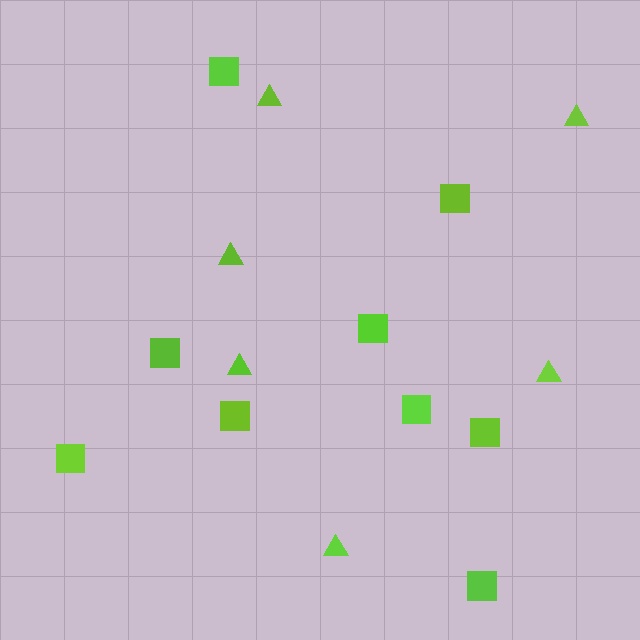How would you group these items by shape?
There are 2 groups: one group of triangles (6) and one group of squares (9).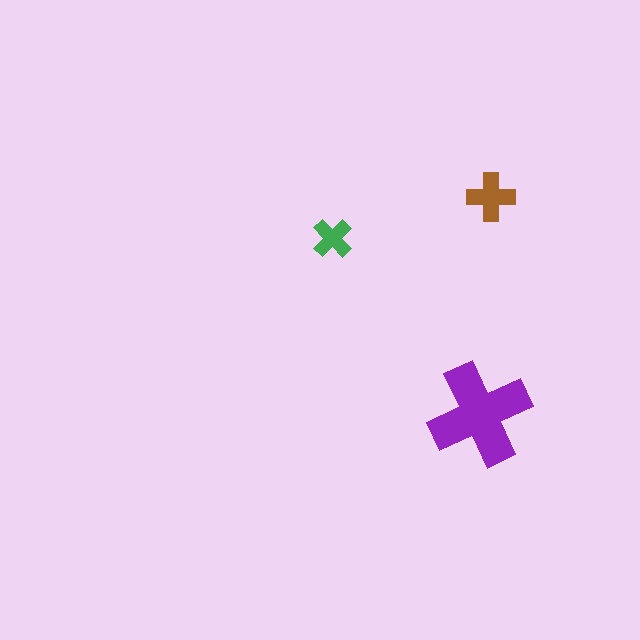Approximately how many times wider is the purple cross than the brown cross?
About 2 times wider.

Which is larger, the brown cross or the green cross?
The brown one.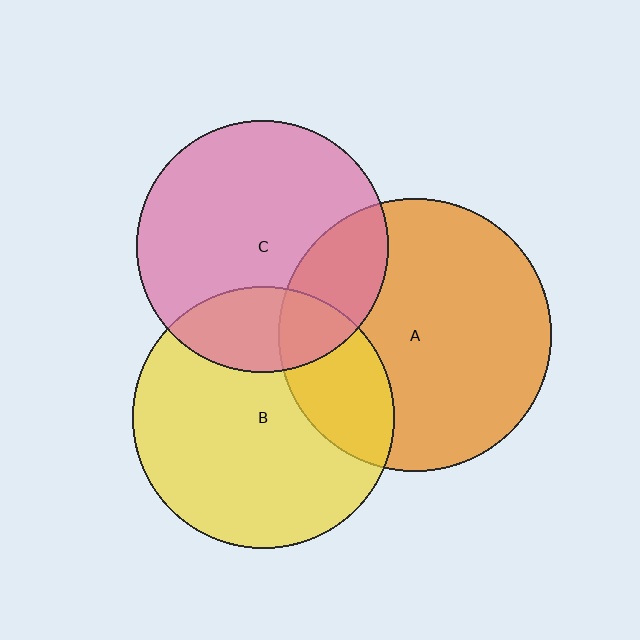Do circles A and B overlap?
Yes.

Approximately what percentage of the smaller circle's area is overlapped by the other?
Approximately 25%.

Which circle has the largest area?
Circle A (orange).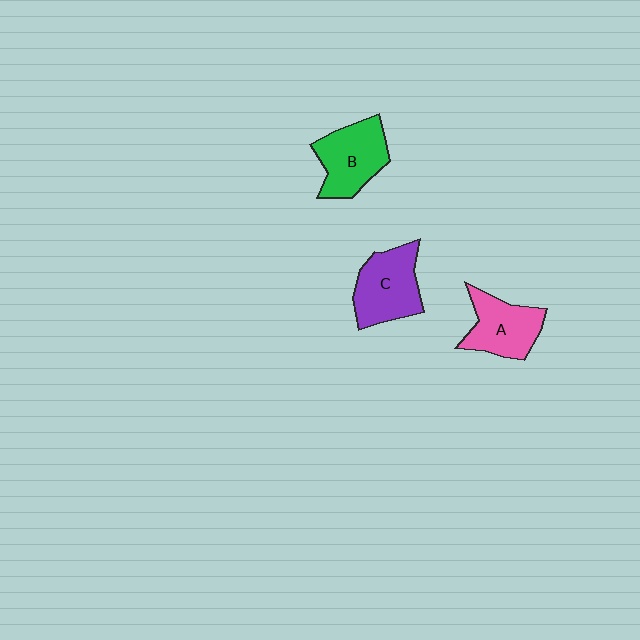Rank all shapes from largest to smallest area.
From largest to smallest: C (purple), B (green), A (pink).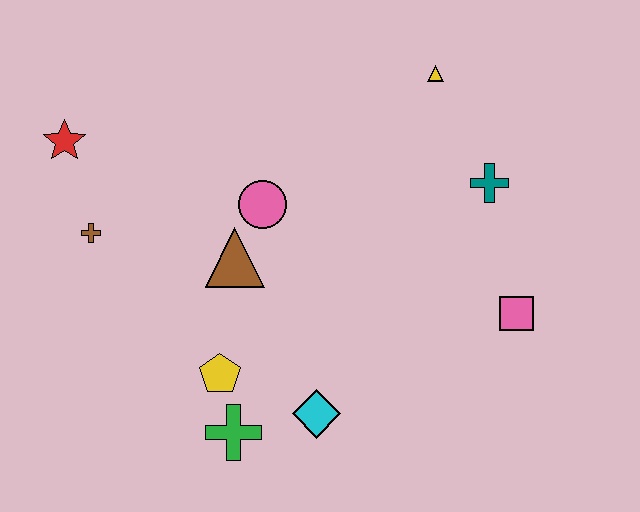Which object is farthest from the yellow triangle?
The green cross is farthest from the yellow triangle.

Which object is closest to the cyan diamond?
The green cross is closest to the cyan diamond.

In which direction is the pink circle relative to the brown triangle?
The pink circle is above the brown triangle.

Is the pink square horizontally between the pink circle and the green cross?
No